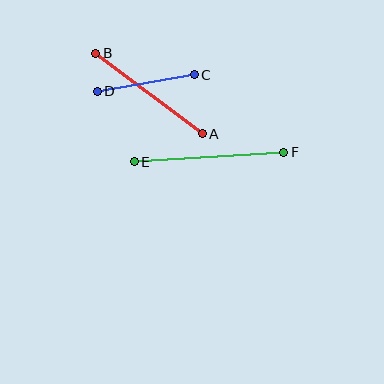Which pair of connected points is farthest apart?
Points E and F are farthest apart.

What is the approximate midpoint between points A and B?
The midpoint is at approximately (149, 94) pixels.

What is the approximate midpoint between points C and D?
The midpoint is at approximately (146, 83) pixels.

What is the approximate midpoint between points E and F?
The midpoint is at approximately (209, 157) pixels.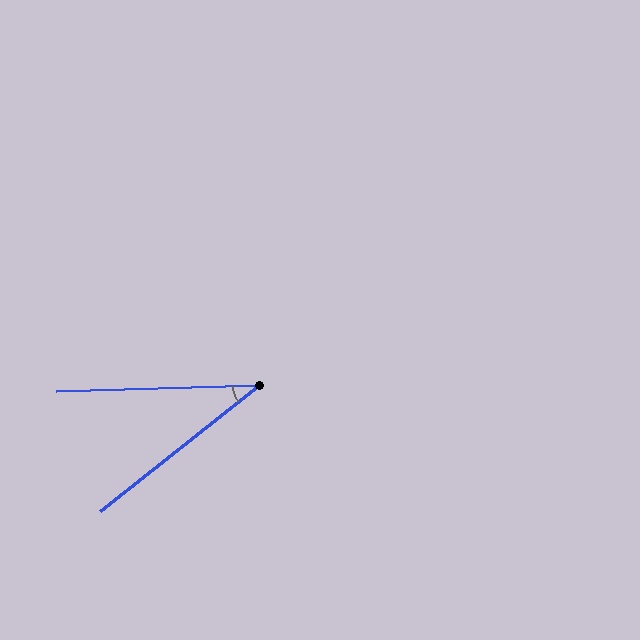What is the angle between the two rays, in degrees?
Approximately 37 degrees.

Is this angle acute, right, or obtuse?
It is acute.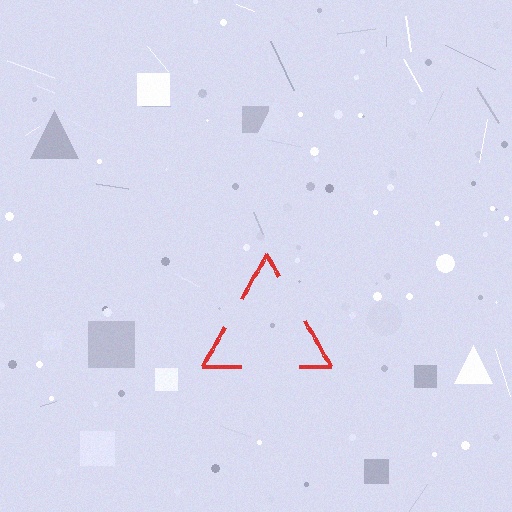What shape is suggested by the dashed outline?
The dashed outline suggests a triangle.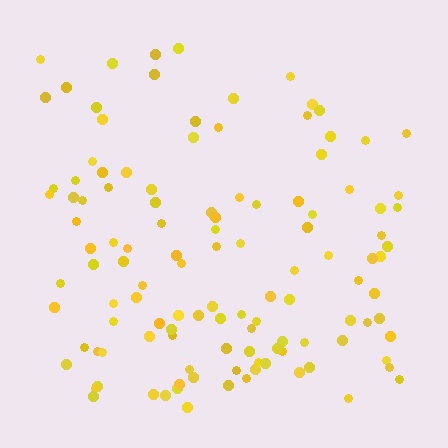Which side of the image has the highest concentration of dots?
The bottom.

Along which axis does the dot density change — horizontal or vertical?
Vertical.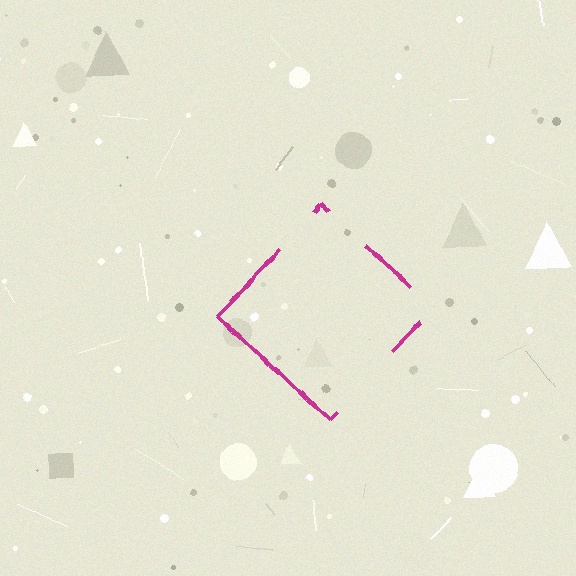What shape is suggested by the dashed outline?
The dashed outline suggests a diamond.